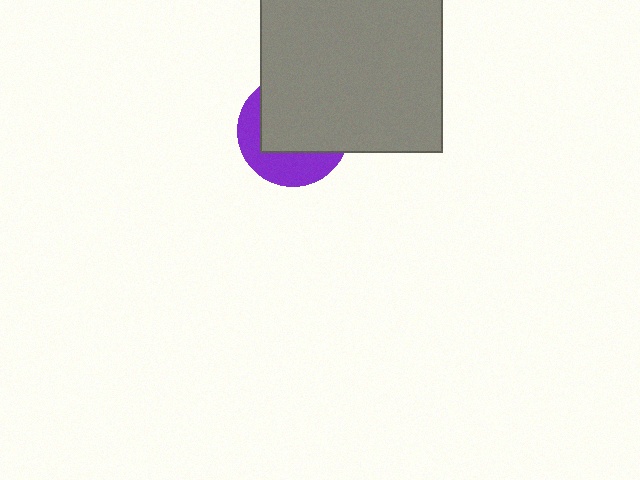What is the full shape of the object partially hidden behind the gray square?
The partially hidden object is a purple circle.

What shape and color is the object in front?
The object in front is a gray square.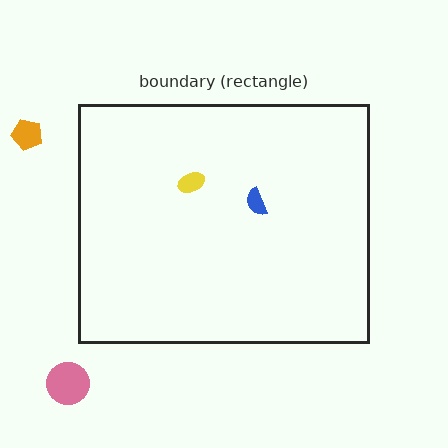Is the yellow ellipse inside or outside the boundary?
Inside.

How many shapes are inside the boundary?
2 inside, 2 outside.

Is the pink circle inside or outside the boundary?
Outside.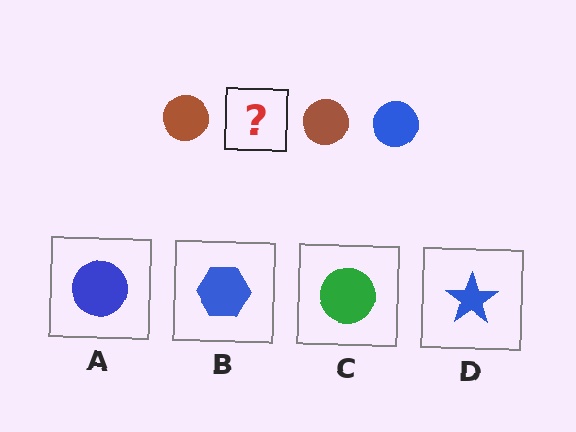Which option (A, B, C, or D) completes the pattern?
A.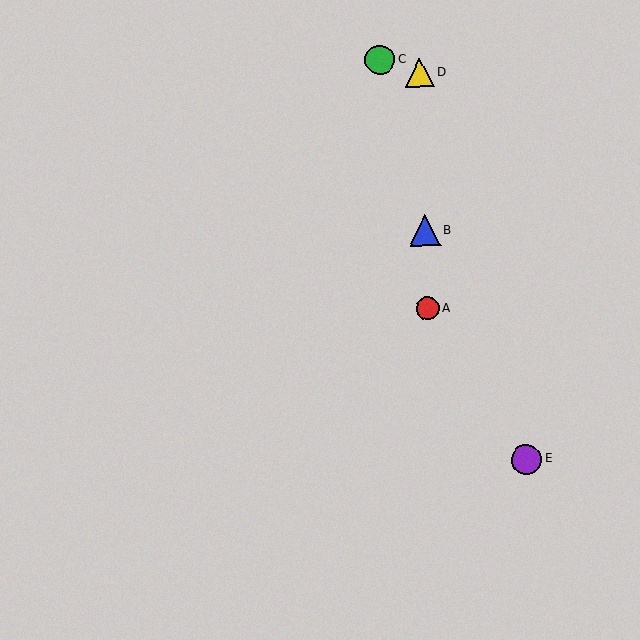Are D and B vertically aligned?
Yes, both are at x≈420.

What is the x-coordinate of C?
Object C is at x≈380.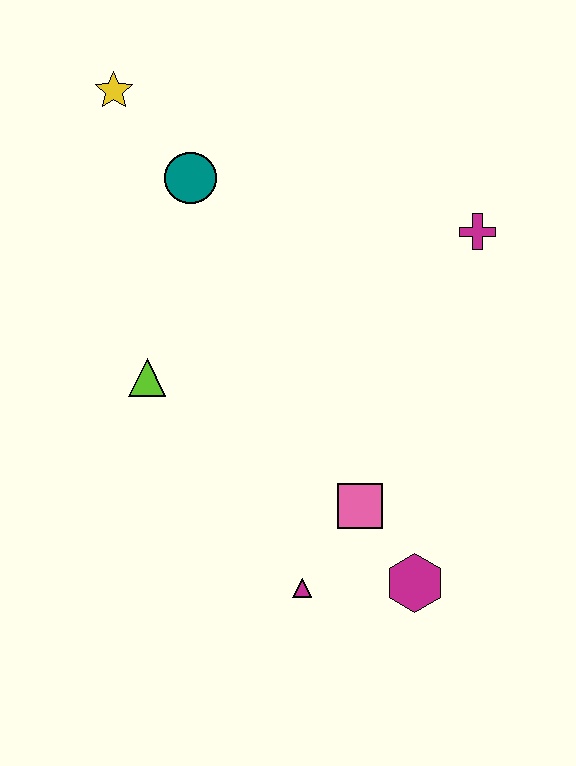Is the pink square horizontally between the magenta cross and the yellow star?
Yes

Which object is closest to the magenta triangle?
The pink square is closest to the magenta triangle.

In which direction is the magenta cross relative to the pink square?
The magenta cross is above the pink square.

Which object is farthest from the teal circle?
The magenta hexagon is farthest from the teal circle.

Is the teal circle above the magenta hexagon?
Yes